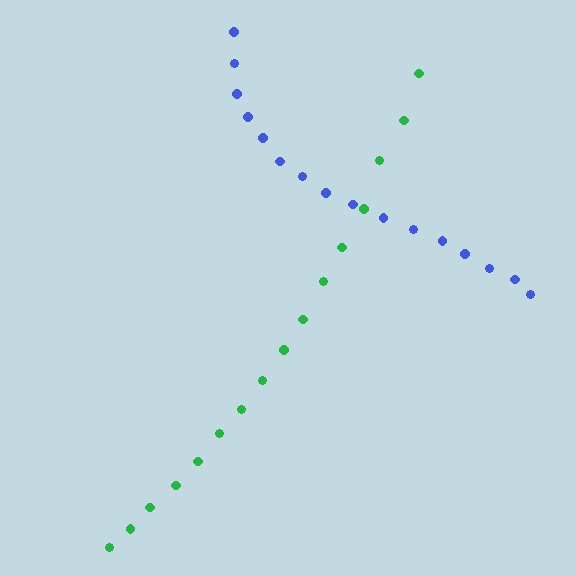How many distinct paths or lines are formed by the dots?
There are 2 distinct paths.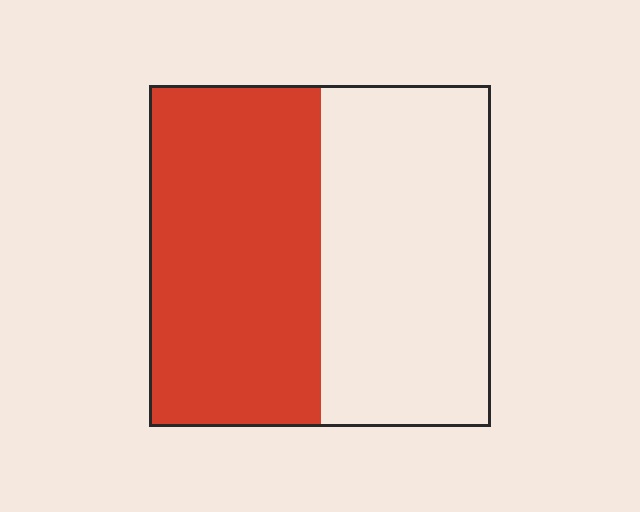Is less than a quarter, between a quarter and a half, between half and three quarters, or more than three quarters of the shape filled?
Between half and three quarters.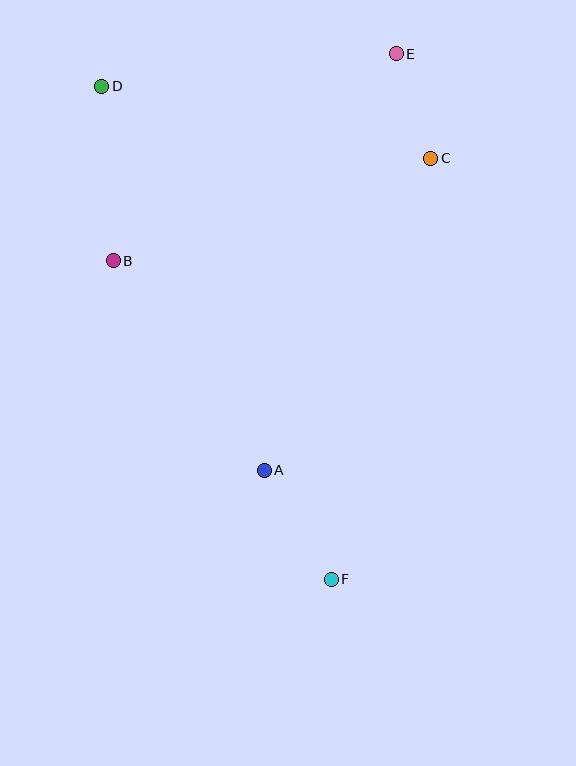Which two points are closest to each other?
Points C and E are closest to each other.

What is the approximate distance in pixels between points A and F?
The distance between A and F is approximately 128 pixels.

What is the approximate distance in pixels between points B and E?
The distance between B and E is approximately 351 pixels.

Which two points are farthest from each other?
Points D and F are farthest from each other.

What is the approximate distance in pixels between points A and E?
The distance between A and E is approximately 437 pixels.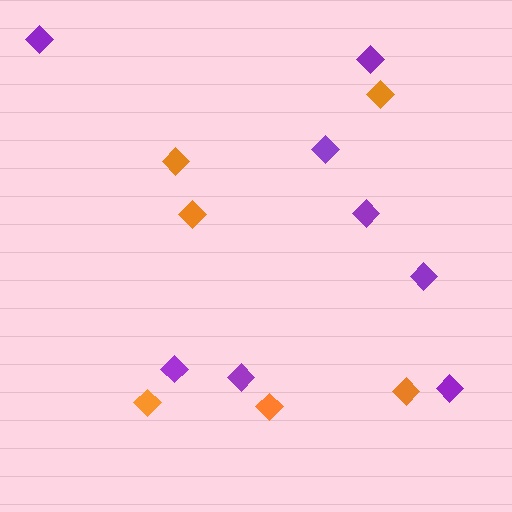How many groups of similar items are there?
There are 2 groups: one group of purple diamonds (8) and one group of orange diamonds (6).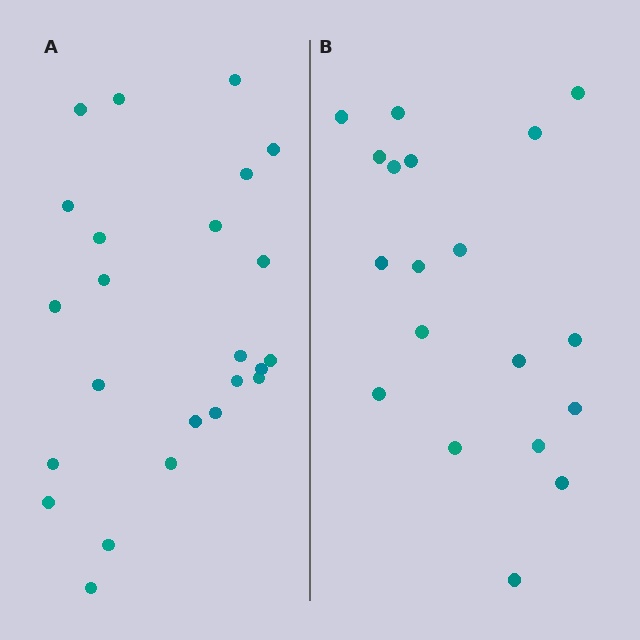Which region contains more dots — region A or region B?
Region A (the left region) has more dots.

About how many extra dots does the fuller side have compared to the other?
Region A has about 5 more dots than region B.